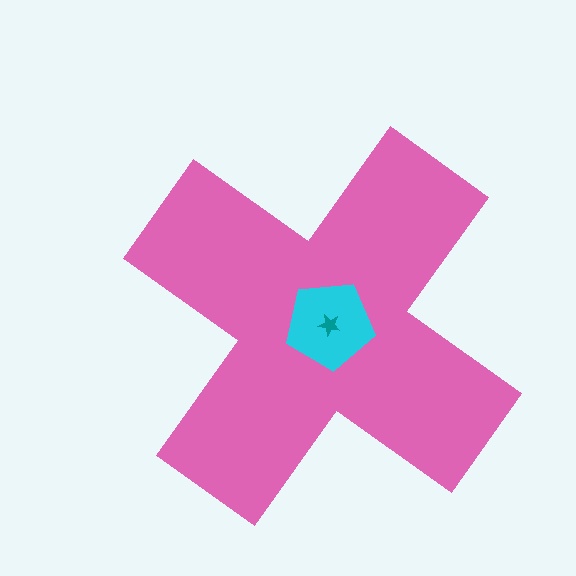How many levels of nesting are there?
3.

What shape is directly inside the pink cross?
The cyan pentagon.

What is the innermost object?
The teal star.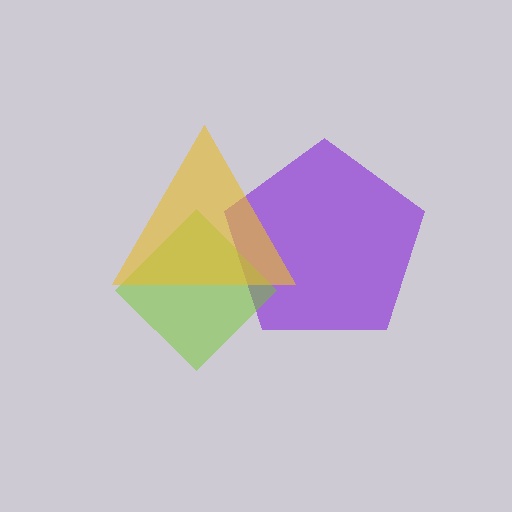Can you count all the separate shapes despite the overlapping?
Yes, there are 3 separate shapes.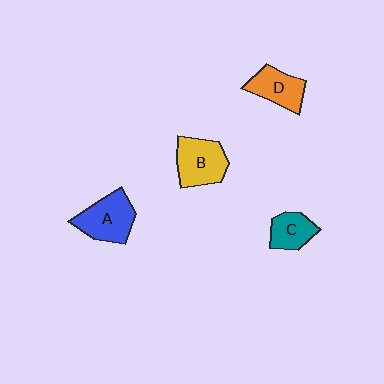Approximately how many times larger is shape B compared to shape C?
Approximately 1.5 times.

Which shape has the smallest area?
Shape C (teal).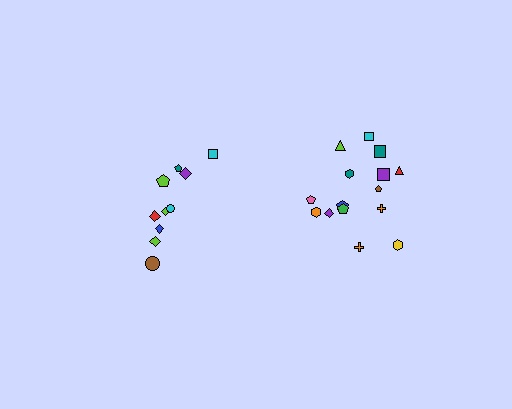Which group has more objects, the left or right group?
The right group.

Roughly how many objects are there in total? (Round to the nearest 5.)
Roughly 25 objects in total.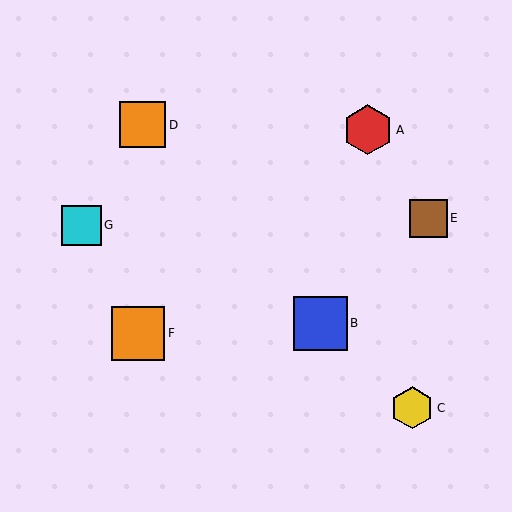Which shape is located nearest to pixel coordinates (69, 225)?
The cyan square (labeled G) at (81, 225) is nearest to that location.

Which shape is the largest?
The blue square (labeled B) is the largest.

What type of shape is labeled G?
Shape G is a cyan square.